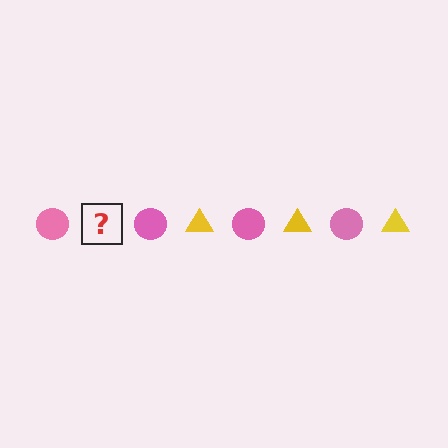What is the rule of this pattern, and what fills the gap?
The rule is that the pattern alternates between pink circle and yellow triangle. The gap should be filled with a yellow triangle.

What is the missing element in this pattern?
The missing element is a yellow triangle.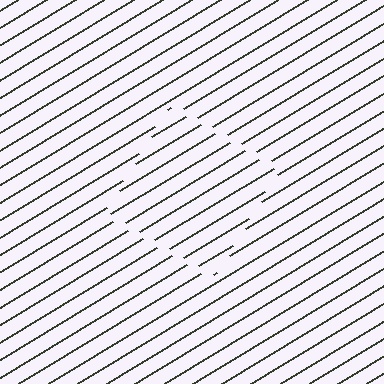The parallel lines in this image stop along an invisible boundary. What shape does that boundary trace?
An illusory square. The interior of the shape contains the same grating, shifted by half a period — the contour is defined by the phase discontinuity where line-ends from the inner and outer gratings abut.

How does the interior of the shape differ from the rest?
The interior of the shape contains the same grating, shifted by half a period — the contour is defined by the phase discontinuity where line-ends from the inner and outer gratings abut.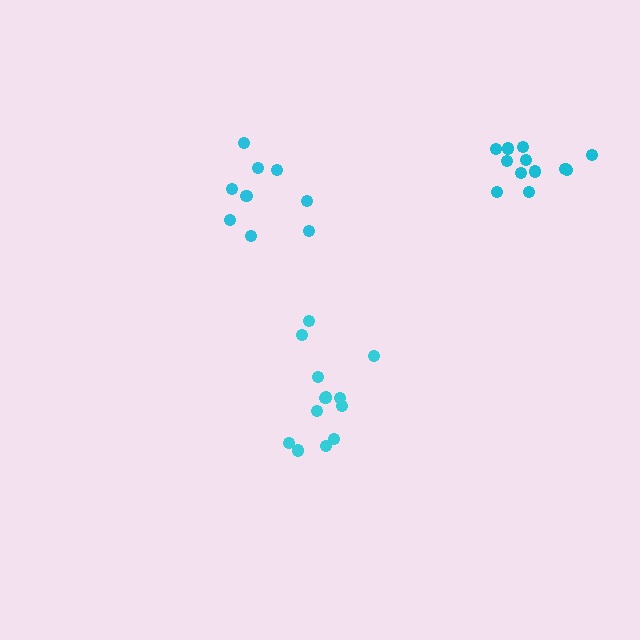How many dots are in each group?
Group 1: 12 dots, Group 2: 9 dots, Group 3: 13 dots (34 total).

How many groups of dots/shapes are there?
There are 3 groups.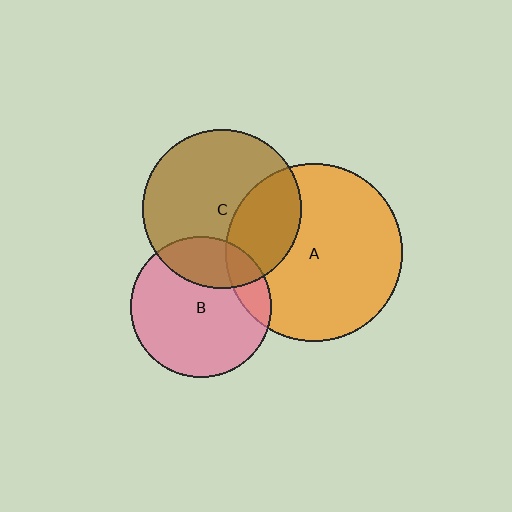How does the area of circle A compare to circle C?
Approximately 1.2 times.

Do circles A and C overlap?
Yes.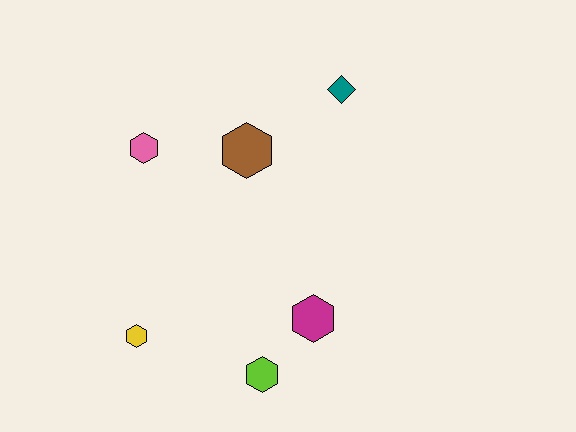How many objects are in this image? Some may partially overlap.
There are 6 objects.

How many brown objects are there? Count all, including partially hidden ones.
There is 1 brown object.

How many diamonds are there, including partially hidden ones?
There is 1 diamond.